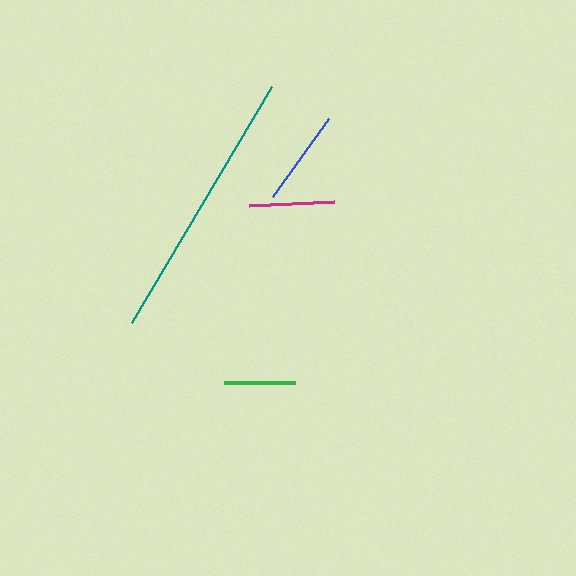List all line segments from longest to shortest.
From longest to shortest: teal, blue, magenta, green.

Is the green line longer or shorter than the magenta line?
The magenta line is longer than the green line.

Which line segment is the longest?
The teal line is the longest at approximately 274 pixels.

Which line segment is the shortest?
The green line is the shortest at approximately 71 pixels.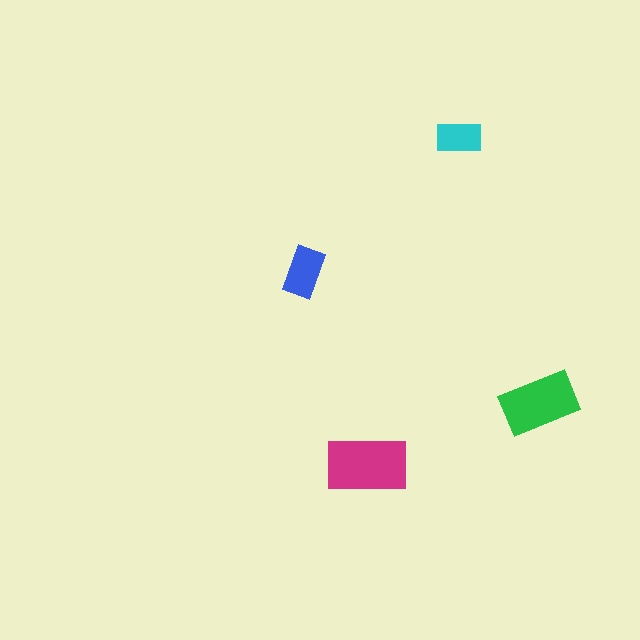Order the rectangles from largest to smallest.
the magenta one, the green one, the blue one, the cyan one.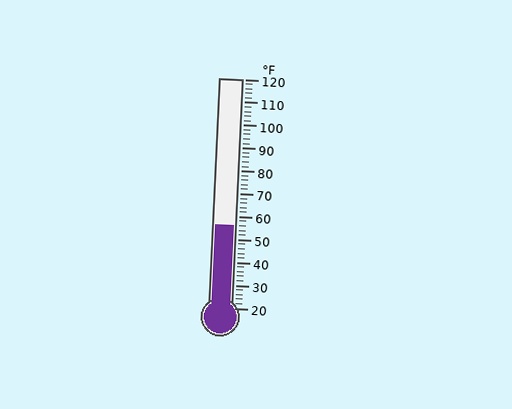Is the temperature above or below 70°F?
The temperature is below 70°F.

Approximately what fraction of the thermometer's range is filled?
The thermometer is filled to approximately 35% of its range.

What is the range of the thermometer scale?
The thermometer scale ranges from 20°F to 120°F.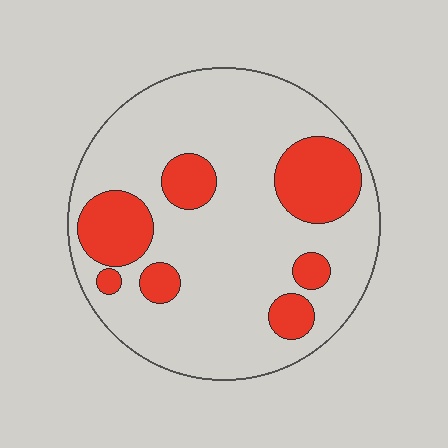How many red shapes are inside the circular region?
7.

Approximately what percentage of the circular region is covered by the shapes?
Approximately 25%.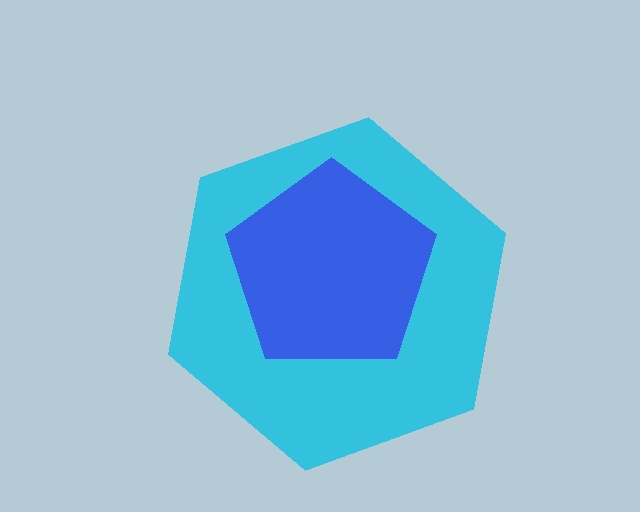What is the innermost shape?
The blue pentagon.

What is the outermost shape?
The cyan hexagon.